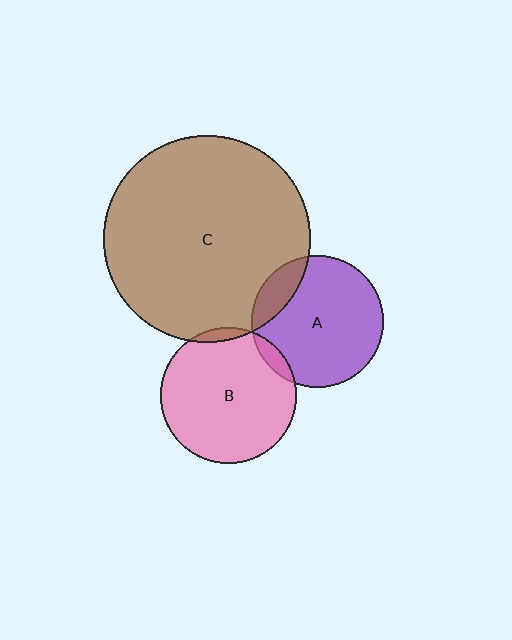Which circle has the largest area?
Circle C (brown).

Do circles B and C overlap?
Yes.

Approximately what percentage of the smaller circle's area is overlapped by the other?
Approximately 5%.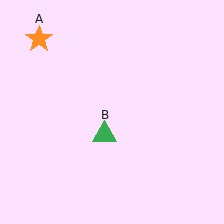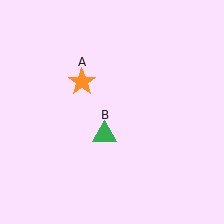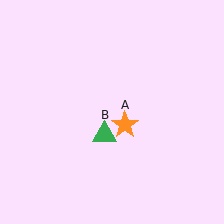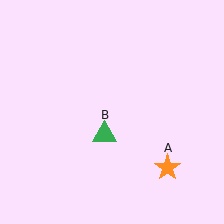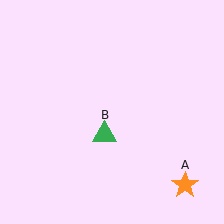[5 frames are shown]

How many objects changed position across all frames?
1 object changed position: orange star (object A).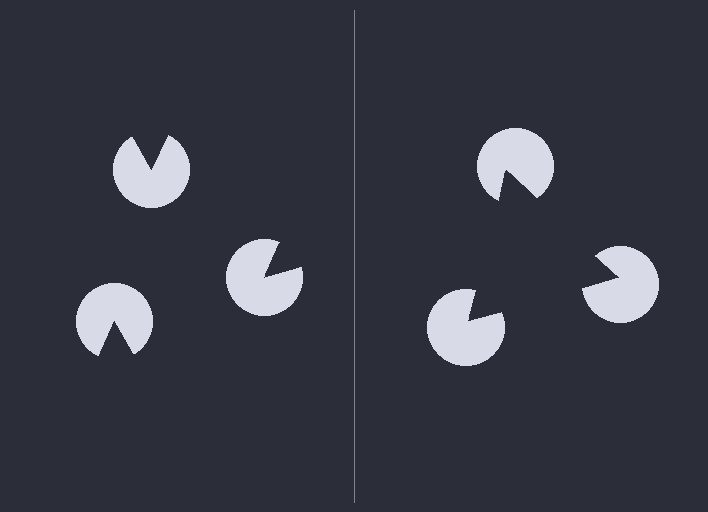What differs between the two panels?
The pac-man discs are positioned identically on both sides; only the wedge orientations differ. On the right they align to a triangle; on the left they are misaligned.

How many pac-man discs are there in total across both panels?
6 — 3 on each side.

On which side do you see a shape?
An illusory triangle appears on the right side. On the left side the wedge cuts are rotated, so no coherent shape forms.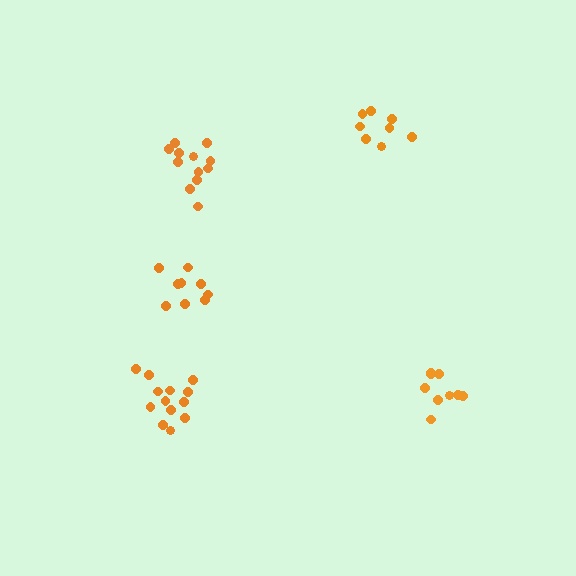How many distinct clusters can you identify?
There are 5 distinct clusters.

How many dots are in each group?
Group 1: 13 dots, Group 2: 9 dots, Group 3: 8 dots, Group 4: 9 dots, Group 5: 12 dots (51 total).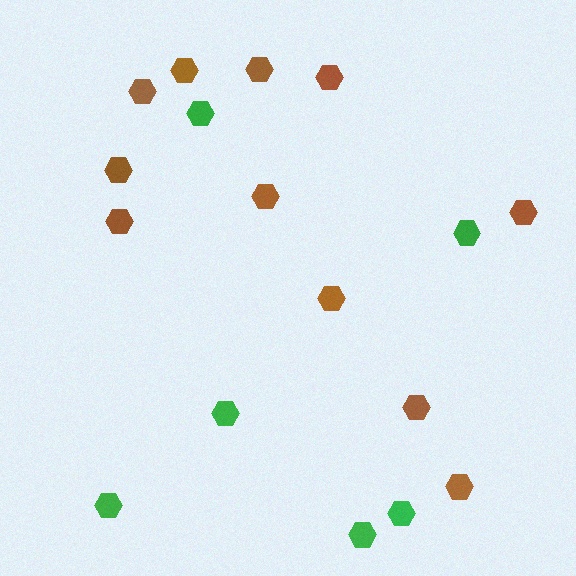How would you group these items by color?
There are 2 groups: one group of brown hexagons (11) and one group of green hexagons (6).